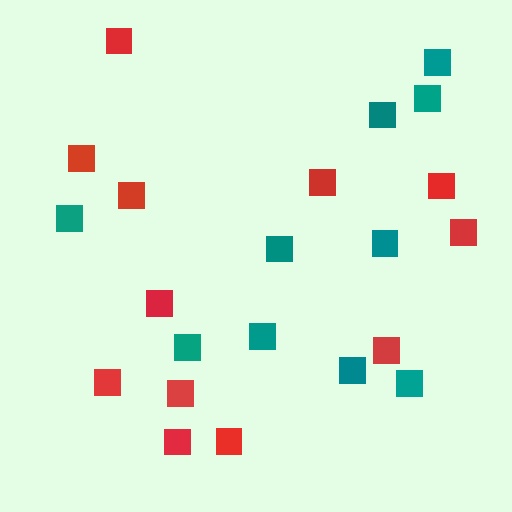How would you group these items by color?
There are 2 groups: one group of red squares (12) and one group of teal squares (10).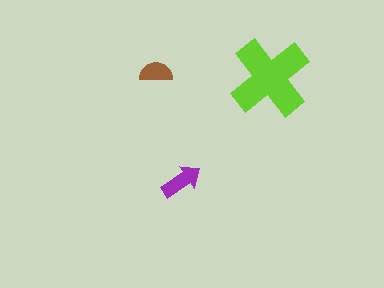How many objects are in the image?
There are 3 objects in the image.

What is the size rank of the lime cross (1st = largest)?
1st.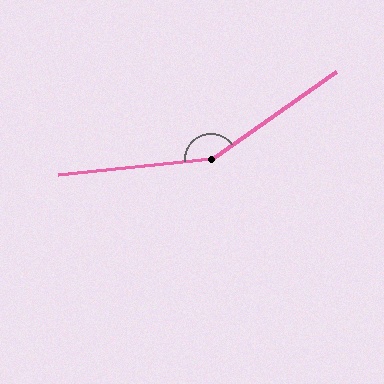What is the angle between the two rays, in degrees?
Approximately 151 degrees.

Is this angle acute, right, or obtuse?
It is obtuse.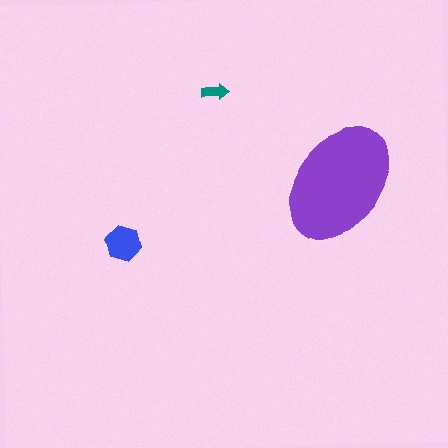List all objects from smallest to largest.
The teal arrow, the blue hexagon, the purple ellipse.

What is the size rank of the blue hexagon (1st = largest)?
2nd.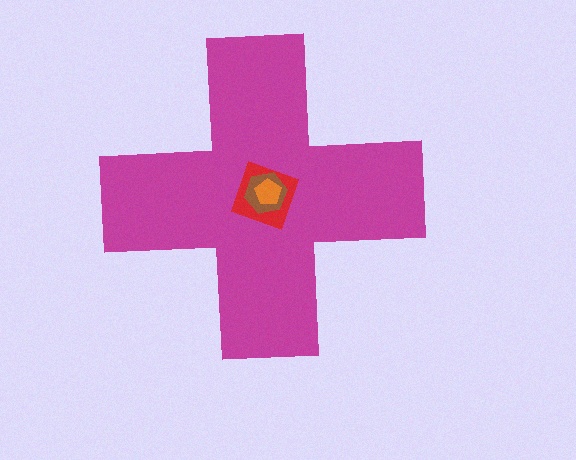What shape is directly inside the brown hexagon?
The orange pentagon.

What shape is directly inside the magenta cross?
The red square.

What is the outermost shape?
The magenta cross.